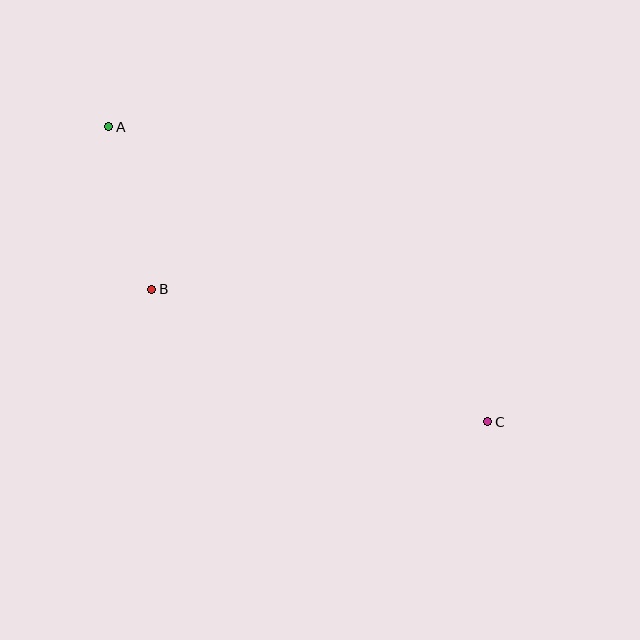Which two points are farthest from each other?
Points A and C are farthest from each other.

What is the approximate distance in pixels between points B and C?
The distance between B and C is approximately 362 pixels.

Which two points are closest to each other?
Points A and B are closest to each other.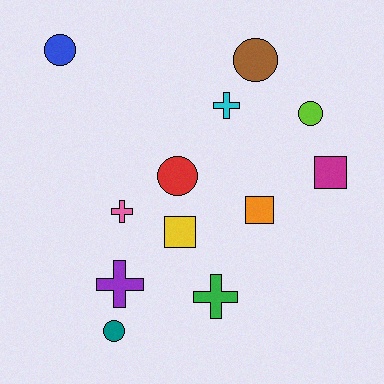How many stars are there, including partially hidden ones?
There are no stars.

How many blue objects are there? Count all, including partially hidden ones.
There is 1 blue object.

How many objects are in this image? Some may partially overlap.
There are 12 objects.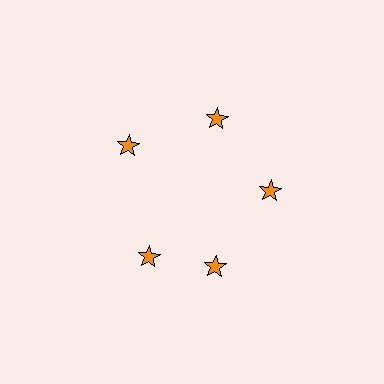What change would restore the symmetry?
The symmetry would be restored by rotating it back into even spacing with its neighbors so that all 5 stars sit at equal angles and equal distance from the center.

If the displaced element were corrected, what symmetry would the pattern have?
It would have 5-fold rotational symmetry — the pattern would map onto itself every 72 degrees.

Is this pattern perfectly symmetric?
No. The 5 orange stars are arranged in a ring, but one element near the 8 o'clock position is rotated out of alignment along the ring, breaking the 5-fold rotational symmetry.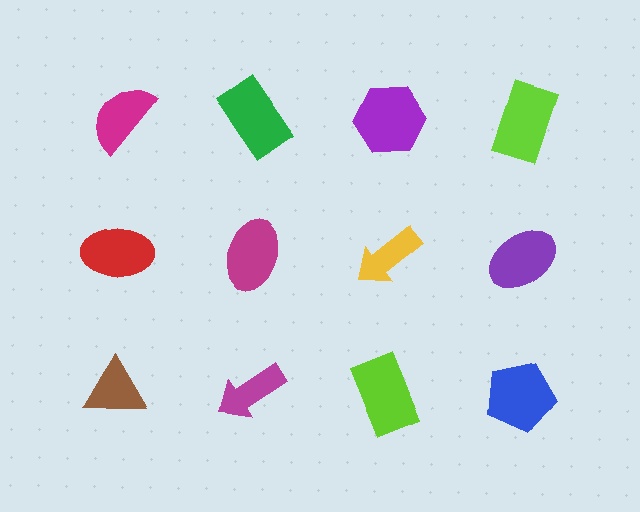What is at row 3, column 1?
A brown triangle.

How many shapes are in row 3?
4 shapes.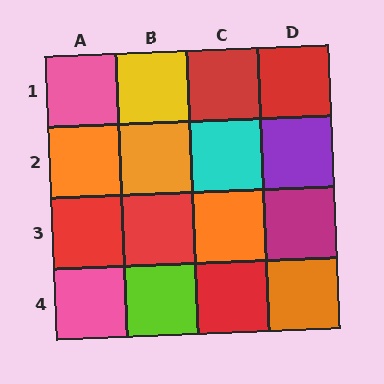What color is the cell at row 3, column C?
Orange.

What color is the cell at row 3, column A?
Red.